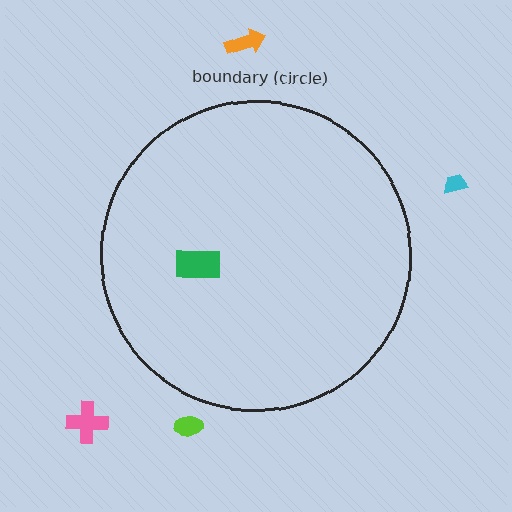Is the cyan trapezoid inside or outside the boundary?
Outside.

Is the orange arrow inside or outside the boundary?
Outside.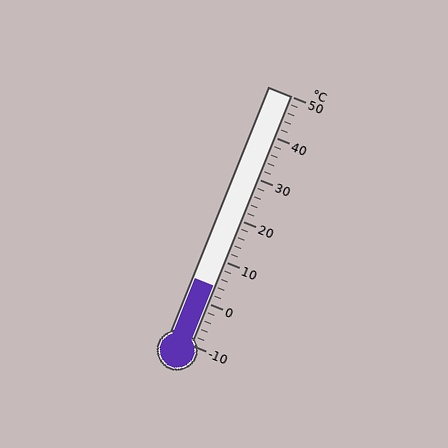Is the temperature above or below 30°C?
The temperature is below 30°C.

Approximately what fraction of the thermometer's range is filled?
The thermometer is filled to approximately 25% of its range.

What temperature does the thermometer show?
The thermometer shows approximately 4°C.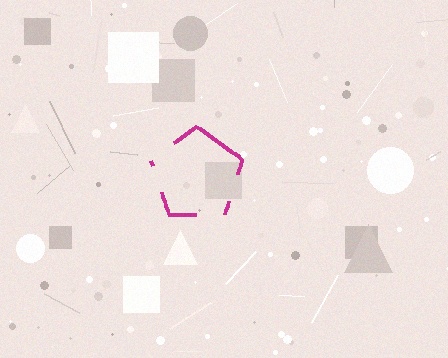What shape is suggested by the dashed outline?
The dashed outline suggests a pentagon.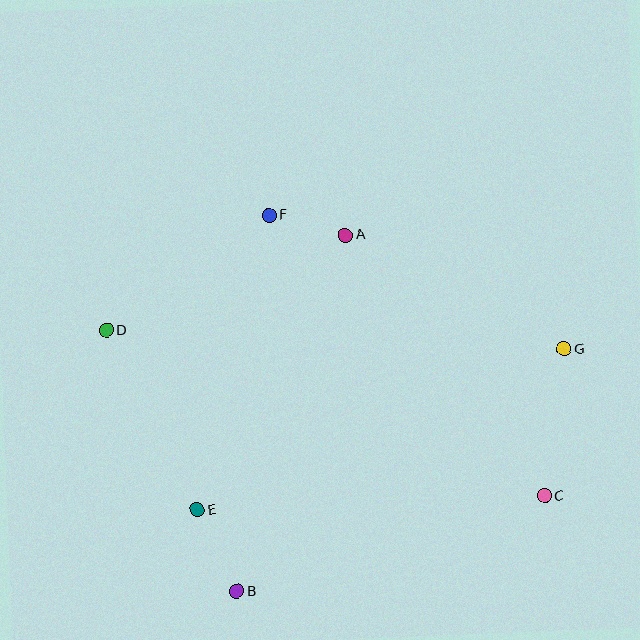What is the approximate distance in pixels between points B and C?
The distance between B and C is approximately 322 pixels.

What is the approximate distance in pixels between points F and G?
The distance between F and G is approximately 324 pixels.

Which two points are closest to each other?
Points A and F are closest to each other.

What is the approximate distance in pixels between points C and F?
The distance between C and F is approximately 393 pixels.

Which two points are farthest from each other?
Points C and D are farthest from each other.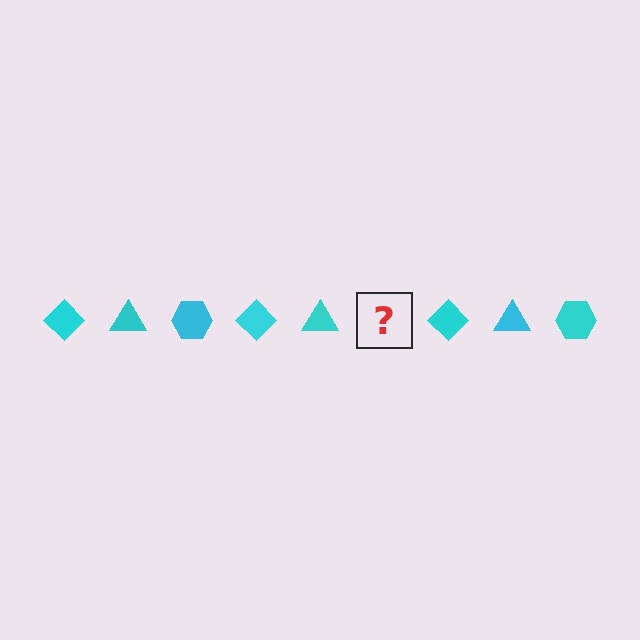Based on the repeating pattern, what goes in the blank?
The blank should be a cyan hexagon.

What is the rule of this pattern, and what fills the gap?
The rule is that the pattern cycles through diamond, triangle, hexagon shapes in cyan. The gap should be filled with a cyan hexagon.